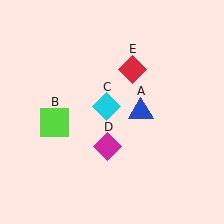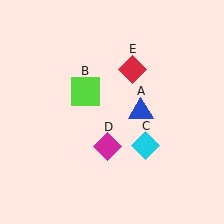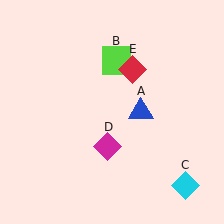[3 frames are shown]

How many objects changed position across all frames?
2 objects changed position: lime square (object B), cyan diamond (object C).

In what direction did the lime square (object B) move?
The lime square (object B) moved up and to the right.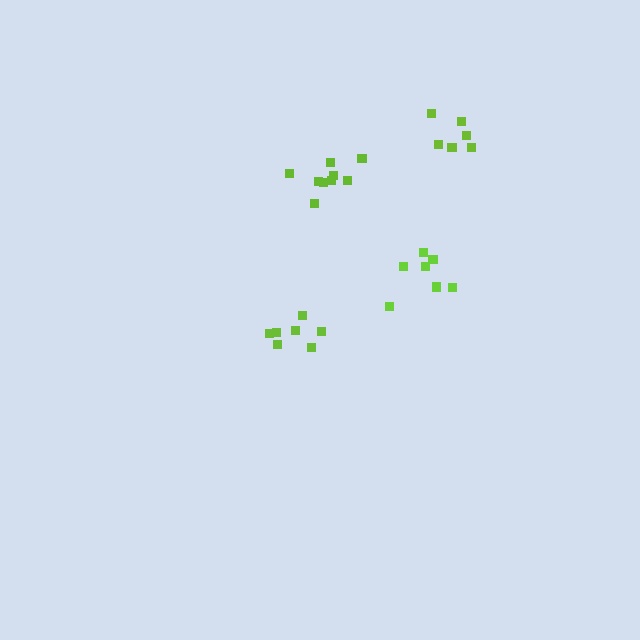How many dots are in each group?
Group 1: 7 dots, Group 2: 7 dots, Group 3: 7 dots, Group 4: 9 dots (30 total).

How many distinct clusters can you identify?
There are 4 distinct clusters.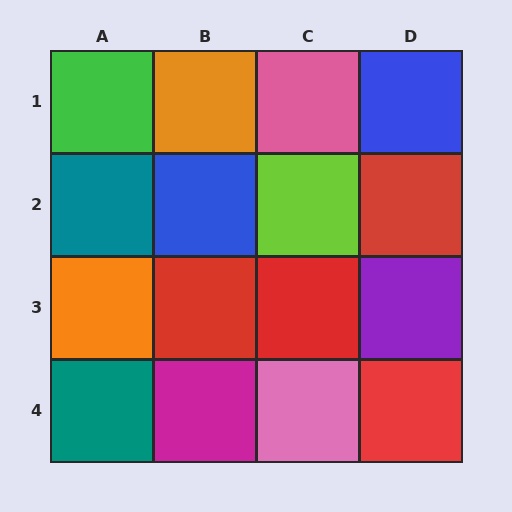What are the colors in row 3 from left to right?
Orange, red, red, purple.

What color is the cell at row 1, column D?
Blue.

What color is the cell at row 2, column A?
Teal.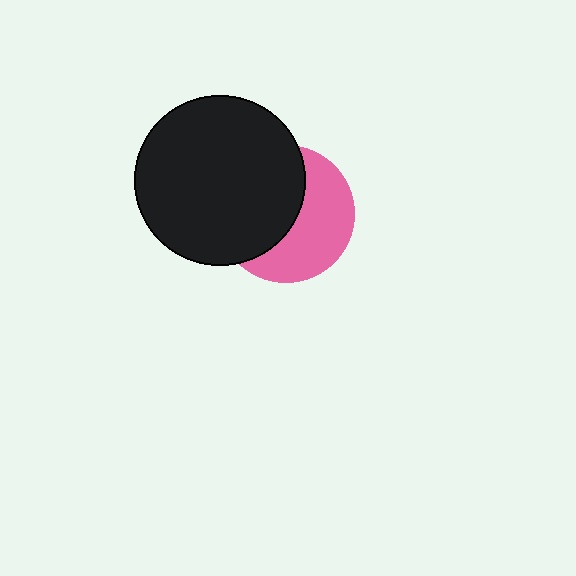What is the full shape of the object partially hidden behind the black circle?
The partially hidden object is a pink circle.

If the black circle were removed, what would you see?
You would see the complete pink circle.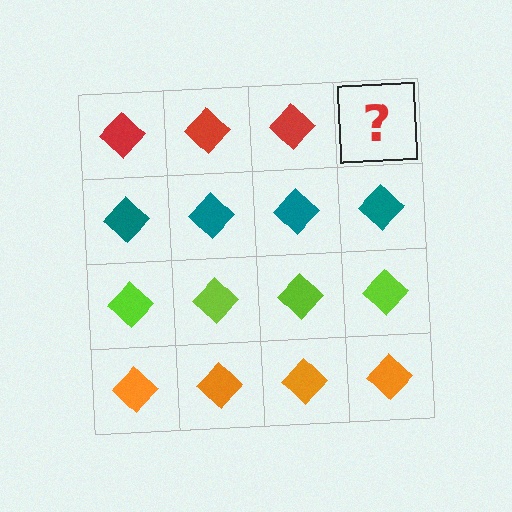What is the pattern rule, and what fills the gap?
The rule is that each row has a consistent color. The gap should be filled with a red diamond.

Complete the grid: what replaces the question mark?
The question mark should be replaced with a red diamond.